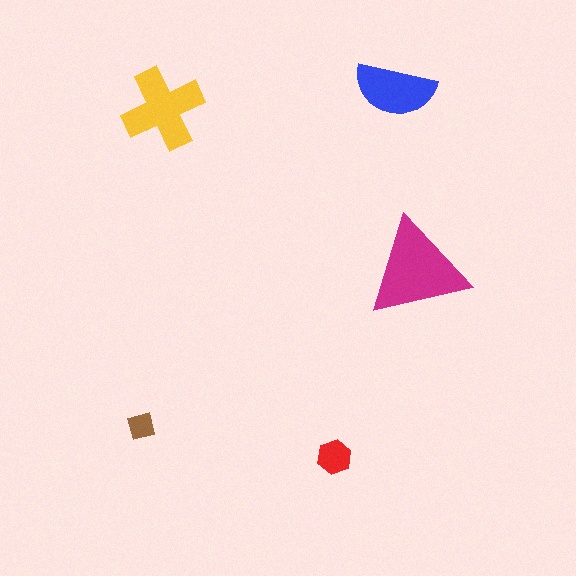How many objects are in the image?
There are 5 objects in the image.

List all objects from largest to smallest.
The magenta triangle, the yellow cross, the blue semicircle, the red hexagon, the brown square.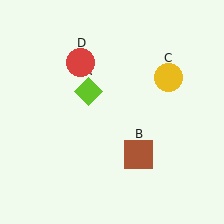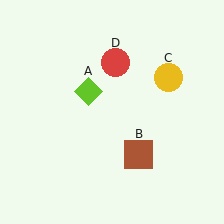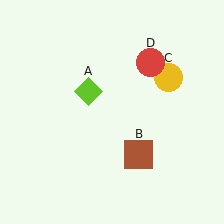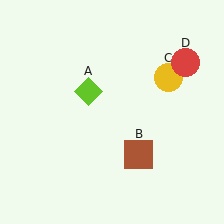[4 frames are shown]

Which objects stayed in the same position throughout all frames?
Lime diamond (object A) and brown square (object B) and yellow circle (object C) remained stationary.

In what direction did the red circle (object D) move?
The red circle (object D) moved right.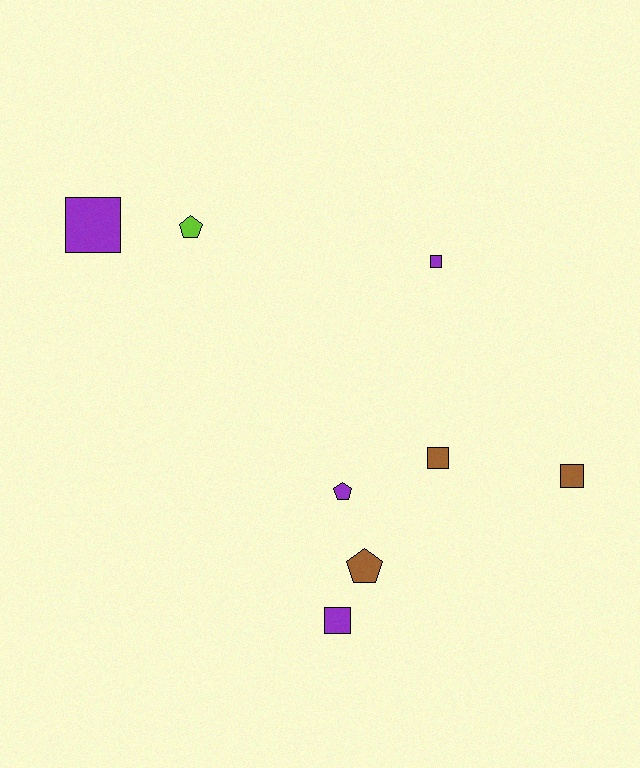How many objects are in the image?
There are 8 objects.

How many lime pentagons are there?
There is 1 lime pentagon.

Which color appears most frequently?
Purple, with 4 objects.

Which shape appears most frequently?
Square, with 5 objects.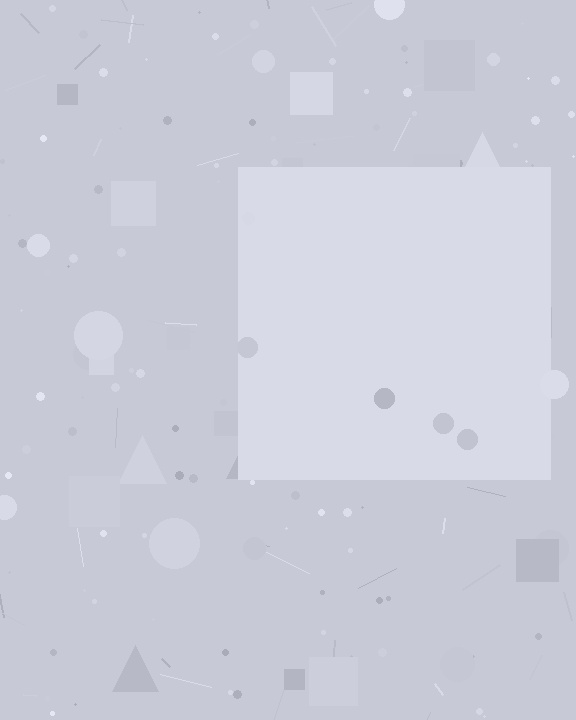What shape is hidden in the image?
A square is hidden in the image.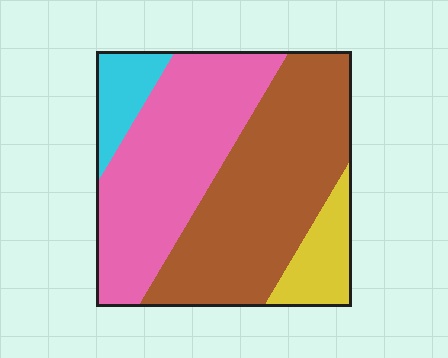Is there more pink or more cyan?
Pink.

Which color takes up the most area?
Brown, at roughly 45%.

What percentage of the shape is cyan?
Cyan covers roughly 10% of the shape.